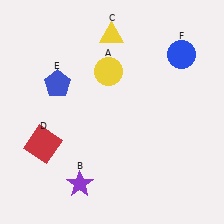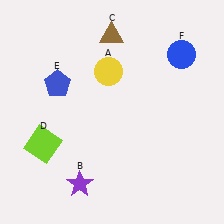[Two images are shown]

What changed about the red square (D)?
In Image 1, D is red. In Image 2, it changed to lime.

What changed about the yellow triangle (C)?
In Image 1, C is yellow. In Image 2, it changed to brown.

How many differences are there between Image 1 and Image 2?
There are 2 differences between the two images.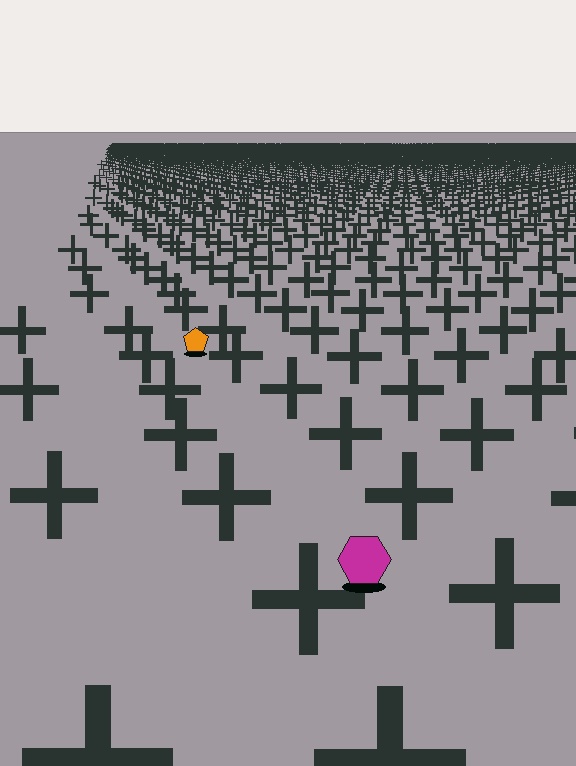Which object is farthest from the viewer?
The orange pentagon is farthest from the viewer. It appears smaller and the ground texture around it is denser.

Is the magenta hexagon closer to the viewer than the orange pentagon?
Yes. The magenta hexagon is closer — you can tell from the texture gradient: the ground texture is coarser near it.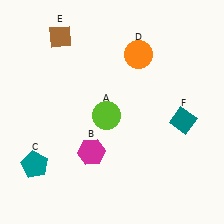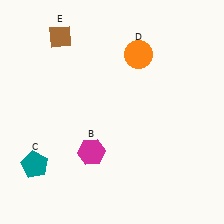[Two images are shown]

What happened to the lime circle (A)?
The lime circle (A) was removed in Image 2. It was in the bottom-left area of Image 1.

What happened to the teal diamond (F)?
The teal diamond (F) was removed in Image 2. It was in the bottom-right area of Image 1.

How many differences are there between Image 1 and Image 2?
There are 2 differences between the two images.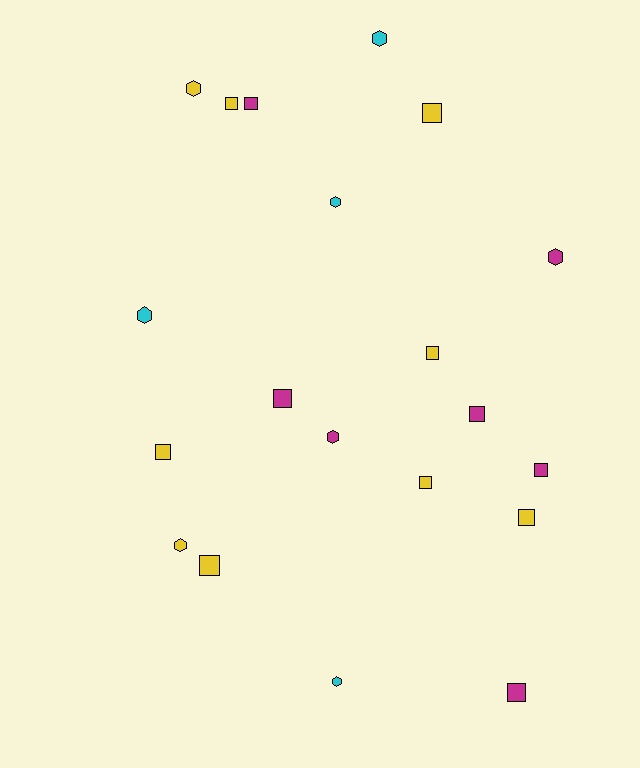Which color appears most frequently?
Yellow, with 9 objects.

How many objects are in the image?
There are 20 objects.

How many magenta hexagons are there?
There are 2 magenta hexagons.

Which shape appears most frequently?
Square, with 12 objects.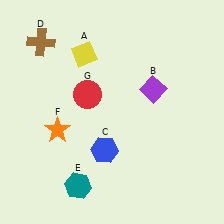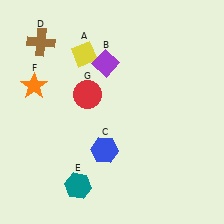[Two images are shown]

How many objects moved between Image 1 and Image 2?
2 objects moved between the two images.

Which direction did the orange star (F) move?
The orange star (F) moved up.